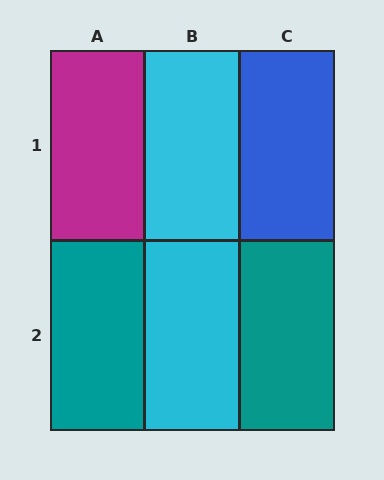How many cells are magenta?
1 cell is magenta.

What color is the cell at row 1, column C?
Blue.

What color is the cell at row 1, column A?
Magenta.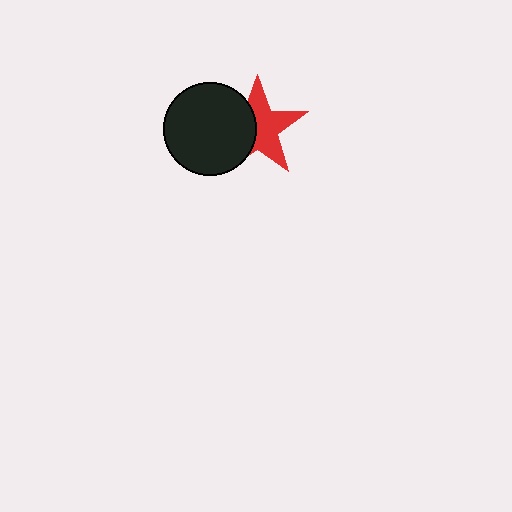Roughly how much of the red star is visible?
About half of it is visible (roughly 58%).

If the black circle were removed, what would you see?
You would see the complete red star.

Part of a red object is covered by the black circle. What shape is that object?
It is a star.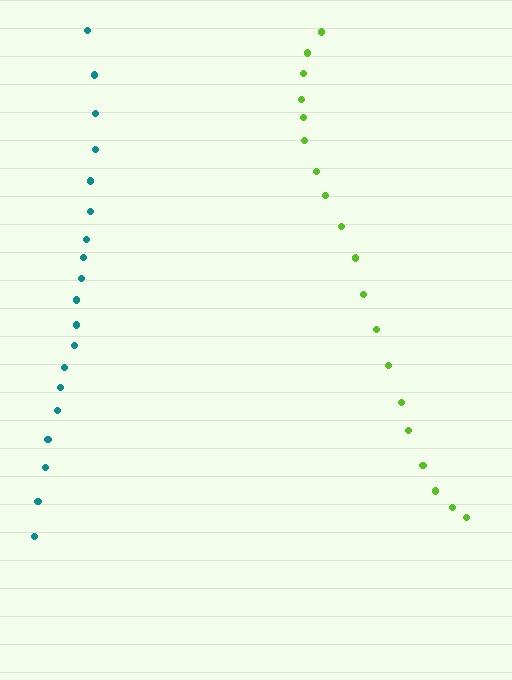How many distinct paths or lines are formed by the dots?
There are 2 distinct paths.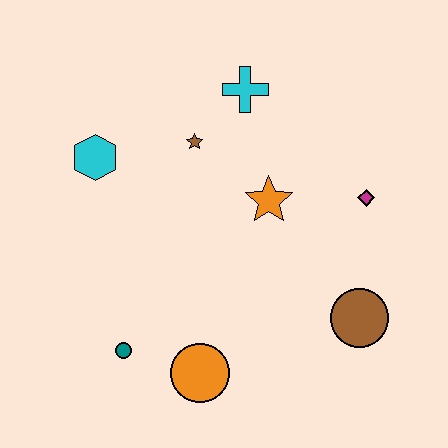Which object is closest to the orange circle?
The teal circle is closest to the orange circle.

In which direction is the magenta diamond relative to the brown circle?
The magenta diamond is above the brown circle.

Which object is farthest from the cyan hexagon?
The brown circle is farthest from the cyan hexagon.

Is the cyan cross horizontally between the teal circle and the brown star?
No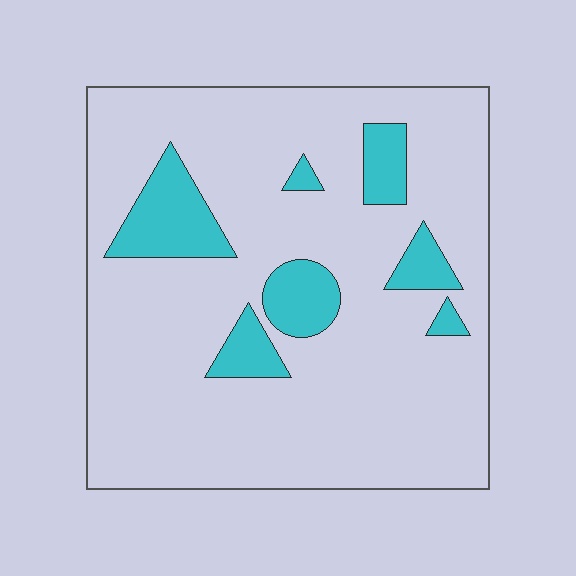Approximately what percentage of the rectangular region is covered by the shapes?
Approximately 15%.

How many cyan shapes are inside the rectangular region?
7.